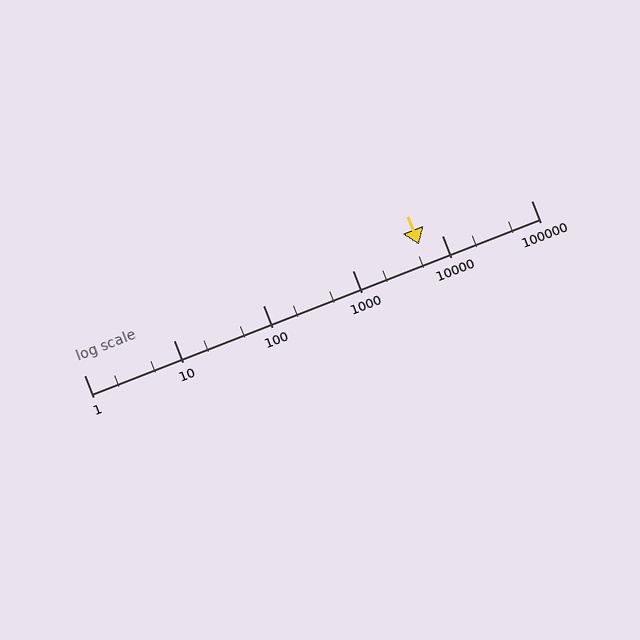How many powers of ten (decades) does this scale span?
The scale spans 5 decades, from 1 to 100000.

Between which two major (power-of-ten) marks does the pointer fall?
The pointer is between 1000 and 10000.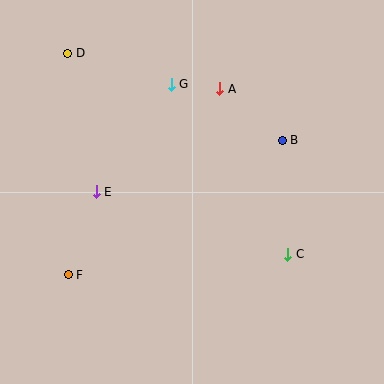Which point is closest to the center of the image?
Point E at (96, 192) is closest to the center.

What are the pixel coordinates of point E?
Point E is at (96, 192).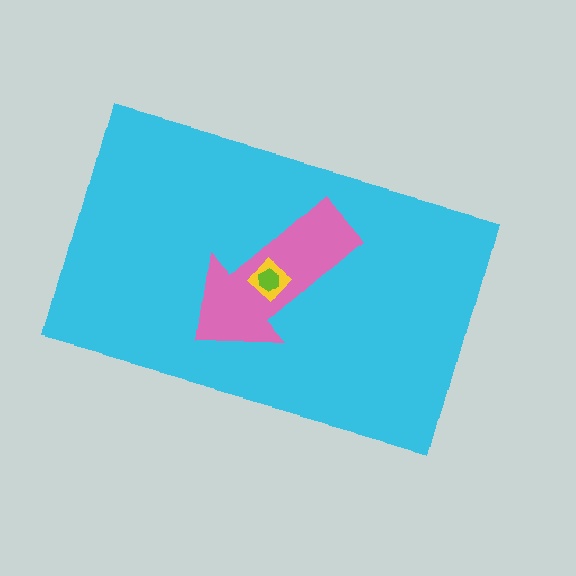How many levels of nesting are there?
4.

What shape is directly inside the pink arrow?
The yellow diamond.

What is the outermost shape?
The cyan rectangle.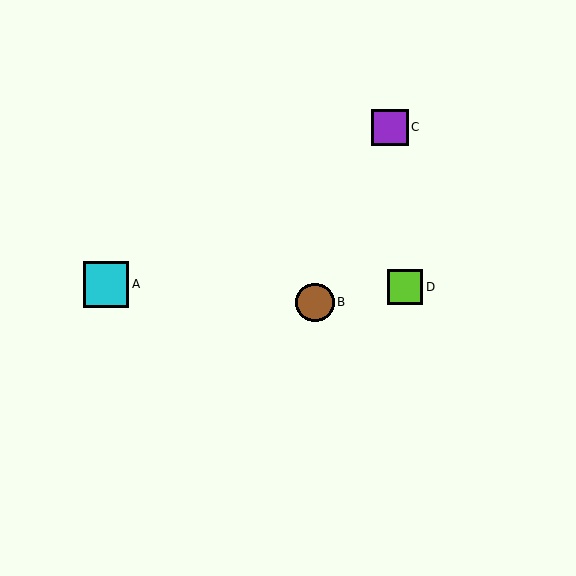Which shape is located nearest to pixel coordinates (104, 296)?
The cyan square (labeled A) at (106, 284) is nearest to that location.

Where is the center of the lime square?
The center of the lime square is at (405, 287).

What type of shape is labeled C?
Shape C is a purple square.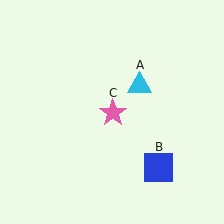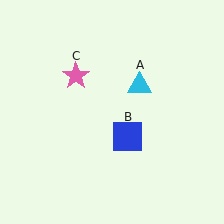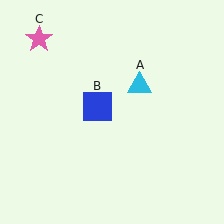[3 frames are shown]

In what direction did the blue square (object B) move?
The blue square (object B) moved up and to the left.